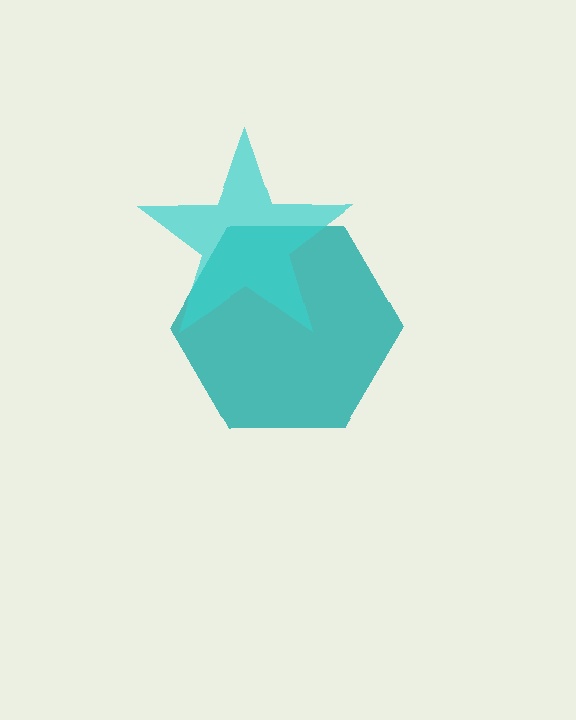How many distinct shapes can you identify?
There are 2 distinct shapes: a teal hexagon, a cyan star.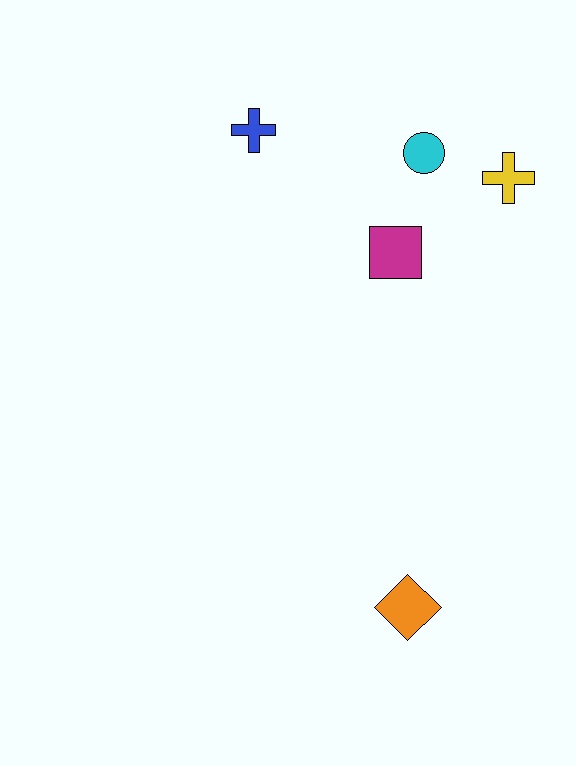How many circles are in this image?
There is 1 circle.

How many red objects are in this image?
There are no red objects.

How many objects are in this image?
There are 5 objects.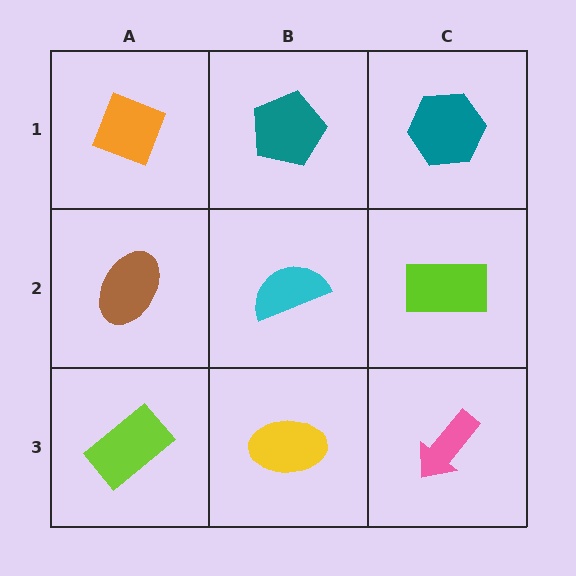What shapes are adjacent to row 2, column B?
A teal pentagon (row 1, column B), a yellow ellipse (row 3, column B), a brown ellipse (row 2, column A), a lime rectangle (row 2, column C).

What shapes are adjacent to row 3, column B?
A cyan semicircle (row 2, column B), a lime rectangle (row 3, column A), a pink arrow (row 3, column C).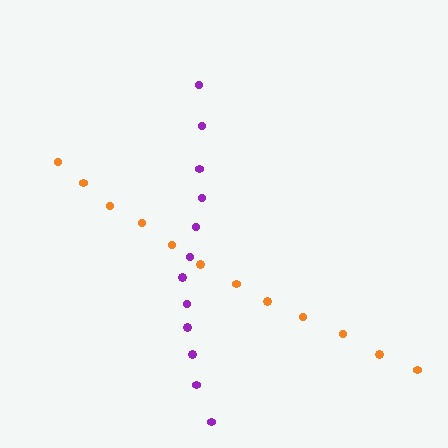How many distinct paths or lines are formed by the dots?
There are 2 distinct paths.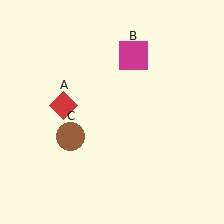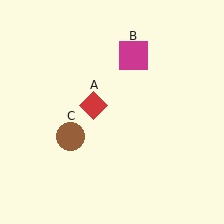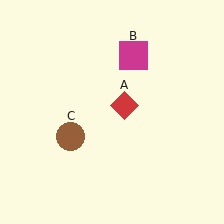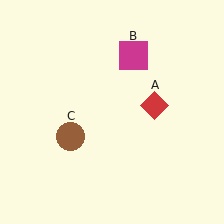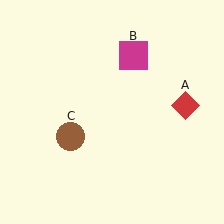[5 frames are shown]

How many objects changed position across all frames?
1 object changed position: red diamond (object A).